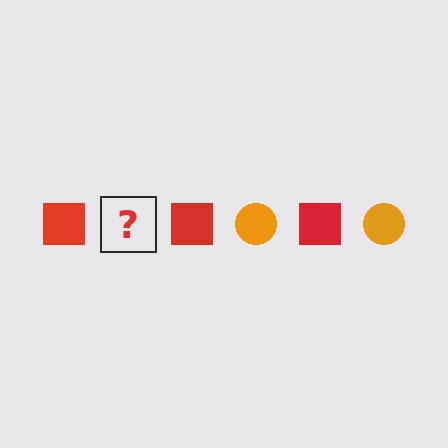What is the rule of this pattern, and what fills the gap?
The rule is that the pattern alternates between red square and orange circle. The gap should be filled with an orange circle.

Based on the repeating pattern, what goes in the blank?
The blank should be an orange circle.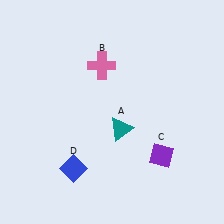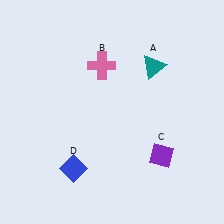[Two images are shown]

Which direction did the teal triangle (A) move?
The teal triangle (A) moved up.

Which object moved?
The teal triangle (A) moved up.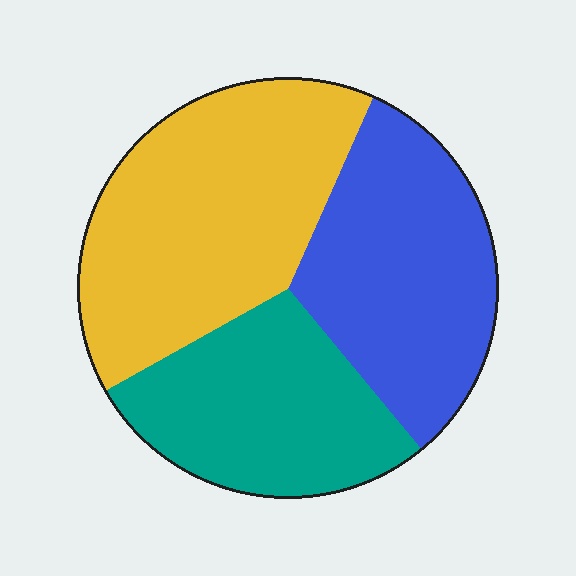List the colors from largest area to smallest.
From largest to smallest: yellow, blue, teal.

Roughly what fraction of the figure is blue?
Blue takes up between a sixth and a third of the figure.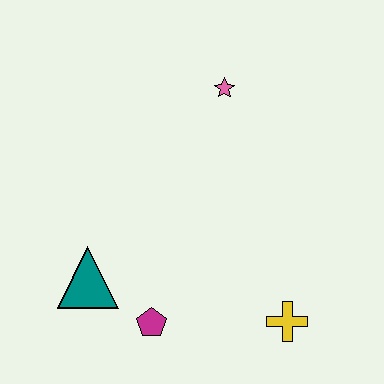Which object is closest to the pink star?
The teal triangle is closest to the pink star.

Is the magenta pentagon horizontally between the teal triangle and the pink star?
Yes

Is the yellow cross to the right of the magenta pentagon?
Yes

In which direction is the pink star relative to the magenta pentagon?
The pink star is above the magenta pentagon.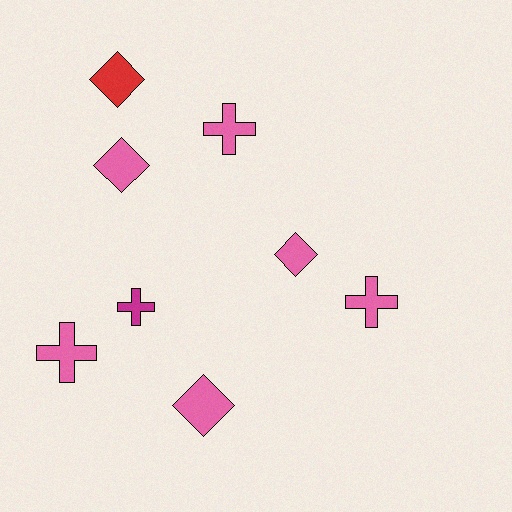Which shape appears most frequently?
Diamond, with 4 objects.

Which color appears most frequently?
Pink, with 6 objects.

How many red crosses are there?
There are no red crosses.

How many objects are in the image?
There are 8 objects.